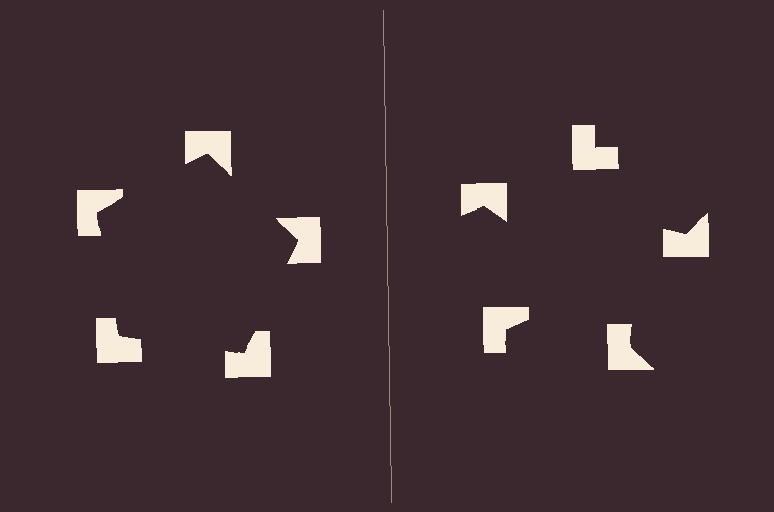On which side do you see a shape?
An illusory pentagon appears on the left side. On the right side the wedge cuts are rotated, so no coherent shape forms.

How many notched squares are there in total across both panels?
10 — 5 on each side.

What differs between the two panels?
The notched squares are positioned identically on both sides; only the wedge orientations differ. On the left they align to a pentagon; on the right they are misaligned.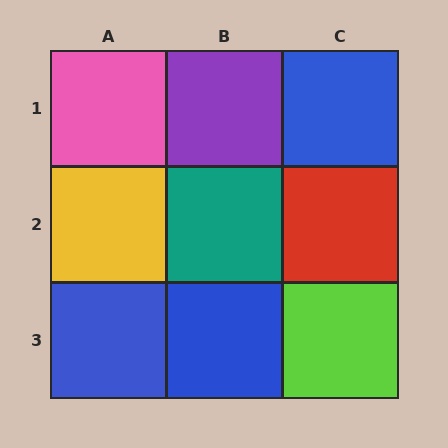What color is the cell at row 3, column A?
Blue.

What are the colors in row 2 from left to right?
Yellow, teal, red.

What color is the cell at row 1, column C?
Blue.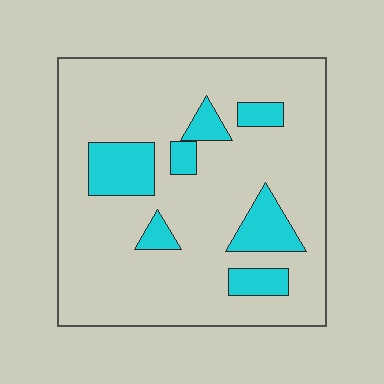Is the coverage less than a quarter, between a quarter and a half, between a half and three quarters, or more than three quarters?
Less than a quarter.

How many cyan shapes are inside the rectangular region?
7.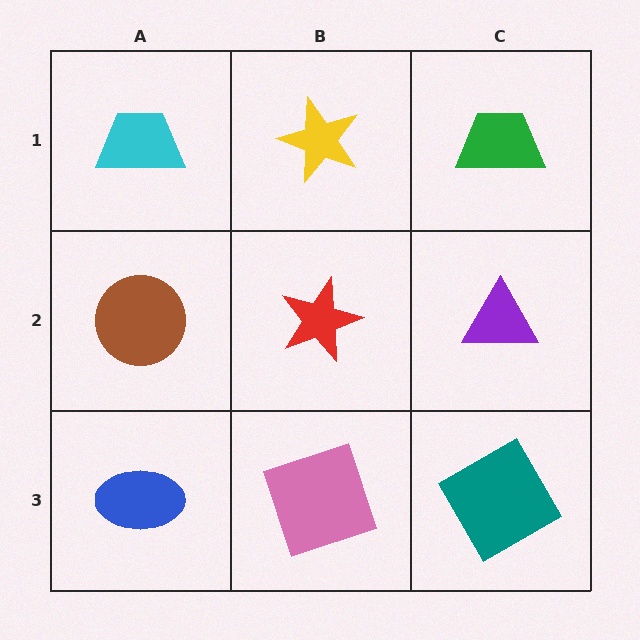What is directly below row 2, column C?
A teal diamond.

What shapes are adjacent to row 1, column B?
A red star (row 2, column B), a cyan trapezoid (row 1, column A), a green trapezoid (row 1, column C).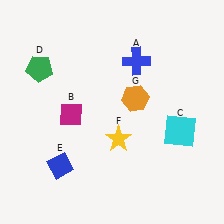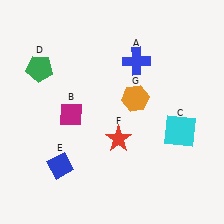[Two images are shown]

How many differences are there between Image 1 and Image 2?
There is 1 difference between the two images.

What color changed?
The star (F) changed from yellow in Image 1 to red in Image 2.